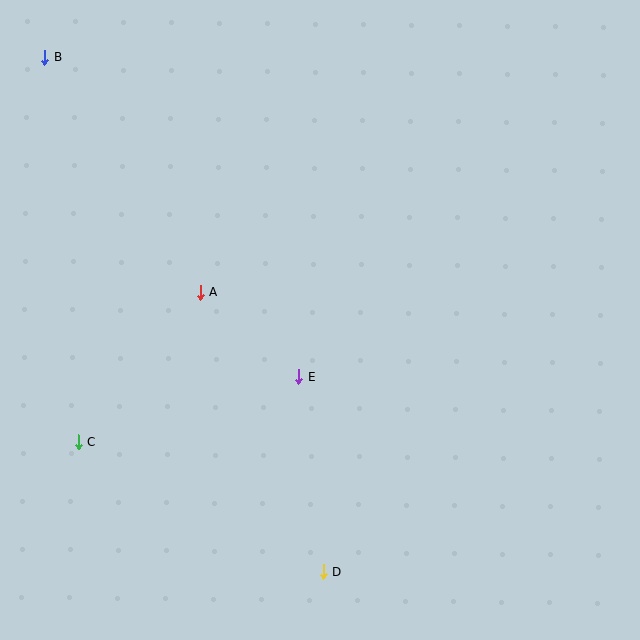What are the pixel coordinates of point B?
Point B is at (44, 57).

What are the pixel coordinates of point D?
Point D is at (324, 572).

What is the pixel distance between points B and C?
The distance between B and C is 386 pixels.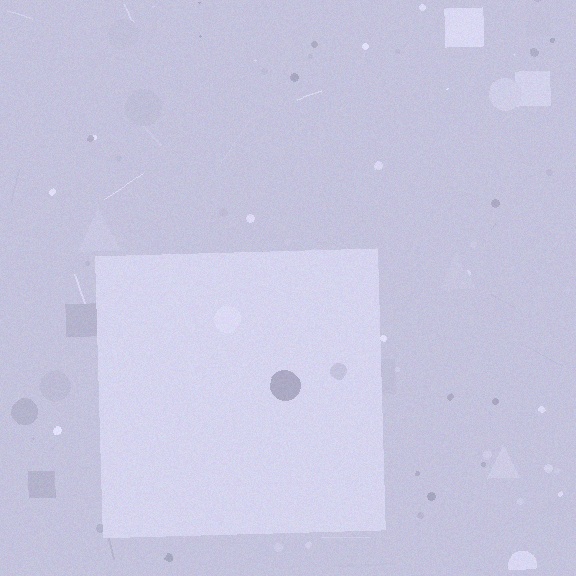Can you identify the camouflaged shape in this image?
The camouflaged shape is a square.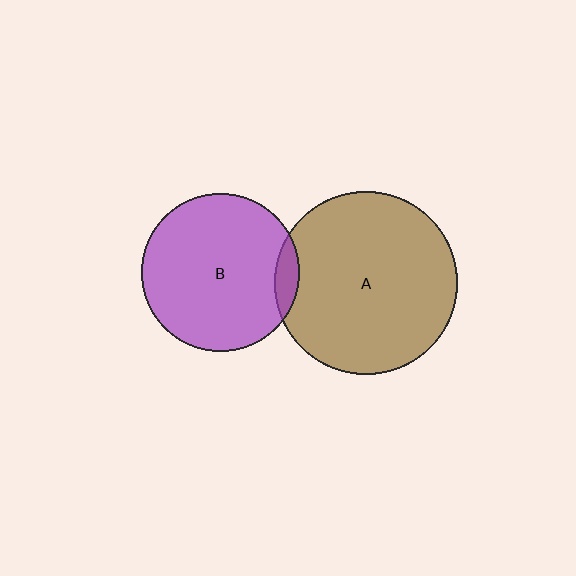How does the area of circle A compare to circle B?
Approximately 1.3 times.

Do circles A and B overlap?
Yes.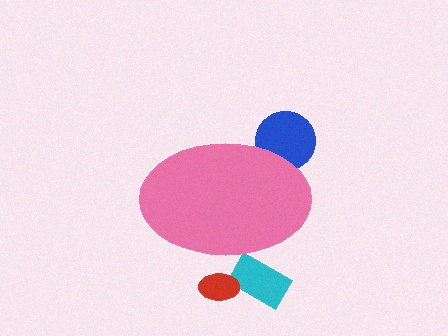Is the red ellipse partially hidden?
Yes, the red ellipse is partially hidden behind the pink ellipse.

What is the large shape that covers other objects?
A pink ellipse.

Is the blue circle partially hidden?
Yes, the blue circle is partially hidden behind the pink ellipse.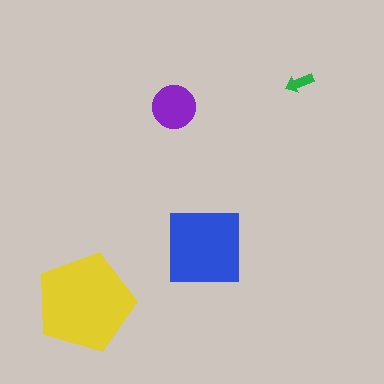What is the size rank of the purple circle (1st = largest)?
3rd.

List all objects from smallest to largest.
The green arrow, the purple circle, the blue square, the yellow pentagon.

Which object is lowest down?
The yellow pentagon is bottommost.